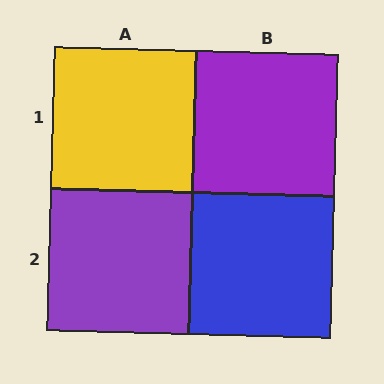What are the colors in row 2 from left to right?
Purple, blue.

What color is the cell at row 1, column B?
Purple.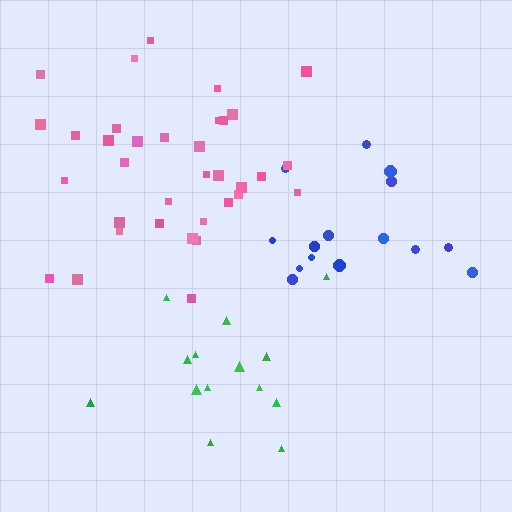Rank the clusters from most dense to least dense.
pink, blue, green.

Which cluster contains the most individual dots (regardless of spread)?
Pink (35).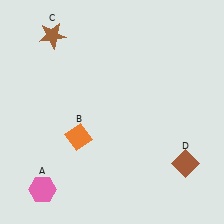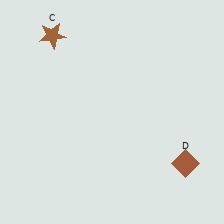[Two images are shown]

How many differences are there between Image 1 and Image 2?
There are 2 differences between the two images.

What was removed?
The orange diamond (B), the pink hexagon (A) were removed in Image 2.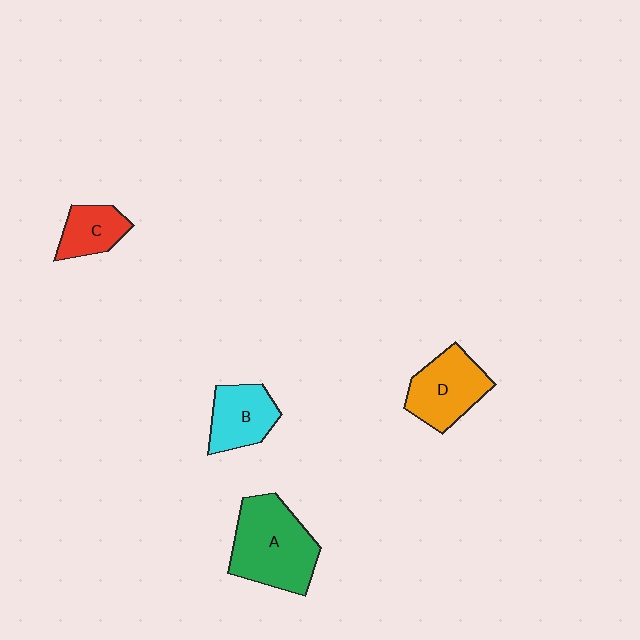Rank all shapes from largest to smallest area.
From largest to smallest: A (green), D (orange), B (cyan), C (red).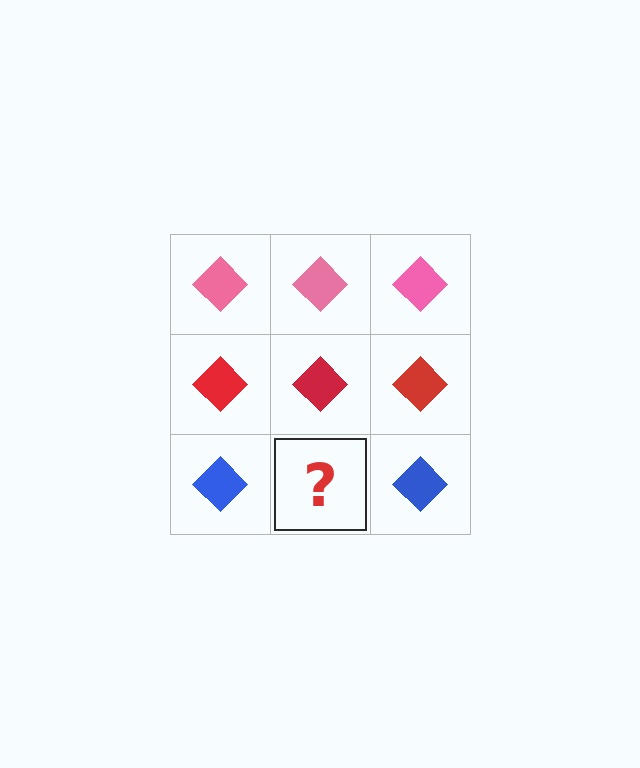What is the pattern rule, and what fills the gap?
The rule is that each row has a consistent color. The gap should be filled with a blue diamond.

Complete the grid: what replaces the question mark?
The question mark should be replaced with a blue diamond.